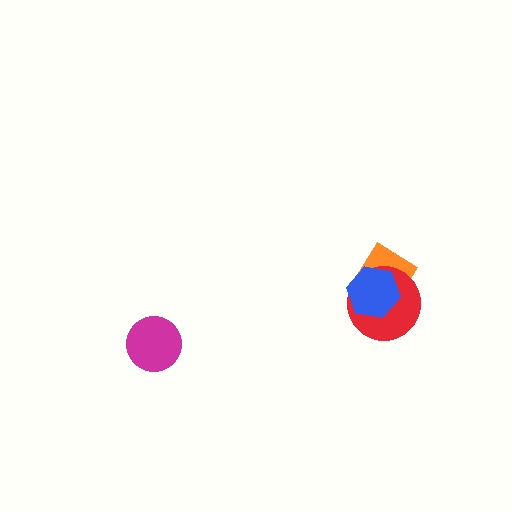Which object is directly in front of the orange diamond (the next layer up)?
The red circle is directly in front of the orange diamond.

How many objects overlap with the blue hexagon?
2 objects overlap with the blue hexagon.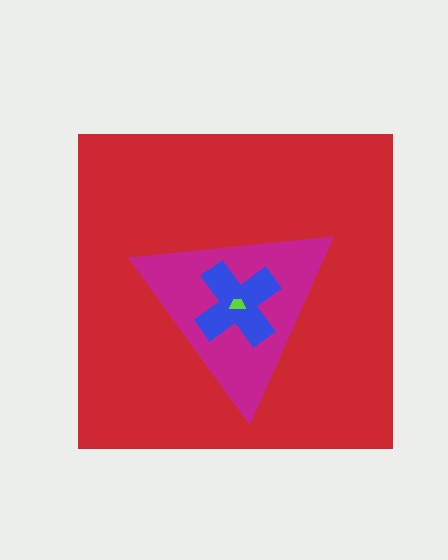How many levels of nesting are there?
4.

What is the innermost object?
The lime trapezoid.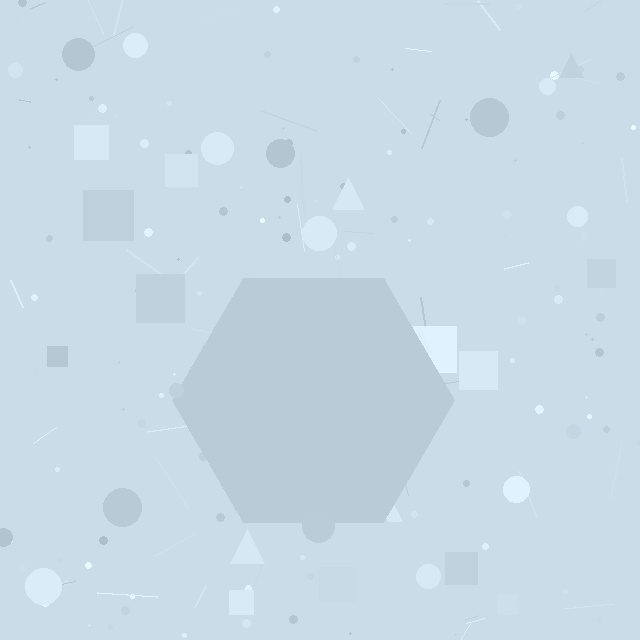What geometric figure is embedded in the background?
A hexagon is embedded in the background.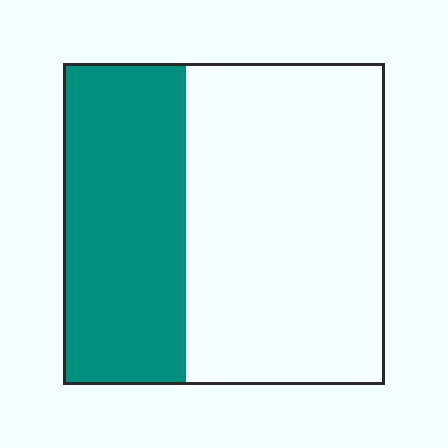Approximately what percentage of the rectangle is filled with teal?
Approximately 40%.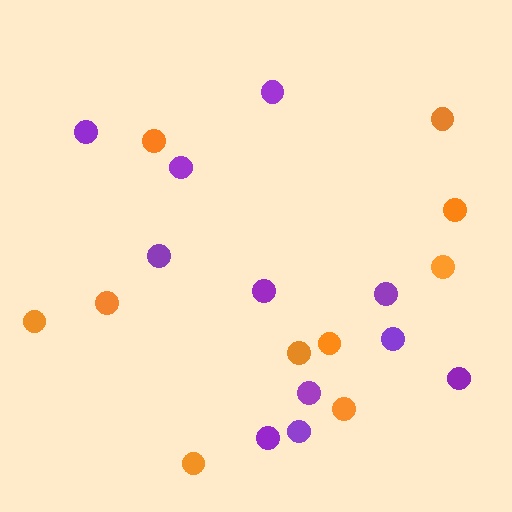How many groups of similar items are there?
There are 2 groups: one group of orange circles (10) and one group of purple circles (11).